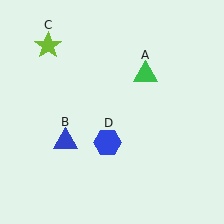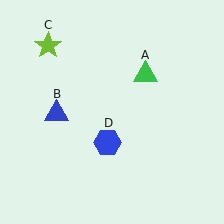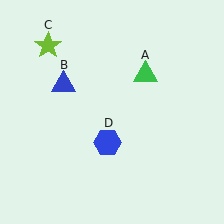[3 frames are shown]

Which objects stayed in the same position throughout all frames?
Green triangle (object A) and lime star (object C) and blue hexagon (object D) remained stationary.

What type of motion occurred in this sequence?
The blue triangle (object B) rotated clockwise around the center of the scene.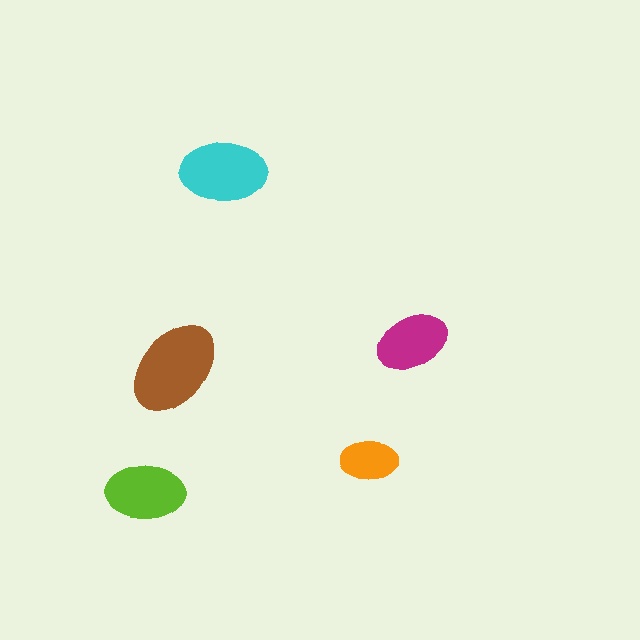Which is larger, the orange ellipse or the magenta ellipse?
The magenta one.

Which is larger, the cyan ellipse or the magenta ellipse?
The cyan one.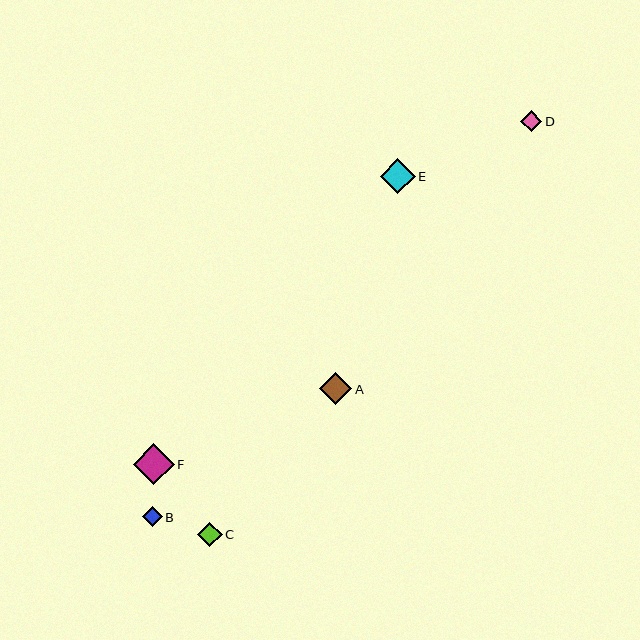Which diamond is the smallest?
Diamond B is the smallest with a size of approximately 20 pixels.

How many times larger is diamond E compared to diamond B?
Diamond E is approximately 1.8 times the size of diamond B.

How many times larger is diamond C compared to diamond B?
Diamond C is approximately 1.2 times the size of diamond B.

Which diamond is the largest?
Diamond F is the largest with a size of approximately 41 pixels.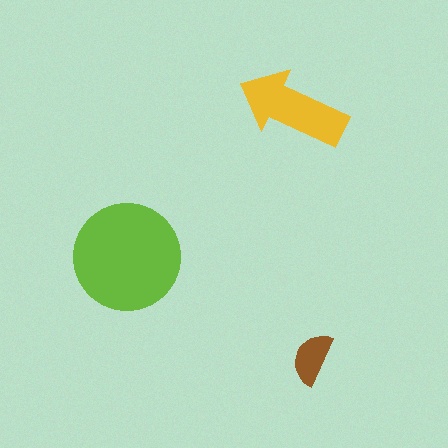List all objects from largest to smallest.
The lime circle, the yellow arrow, the brown semicircle.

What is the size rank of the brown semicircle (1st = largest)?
3rd.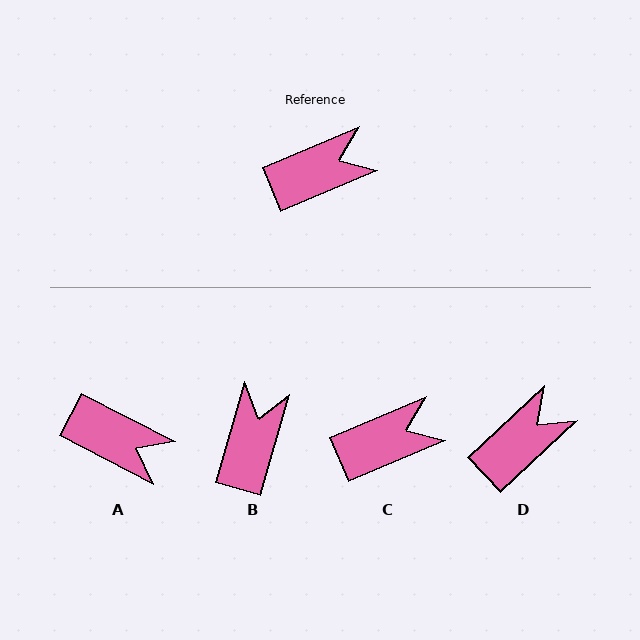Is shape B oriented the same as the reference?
No, it is off by about 51 degrees.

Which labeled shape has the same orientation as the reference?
C.